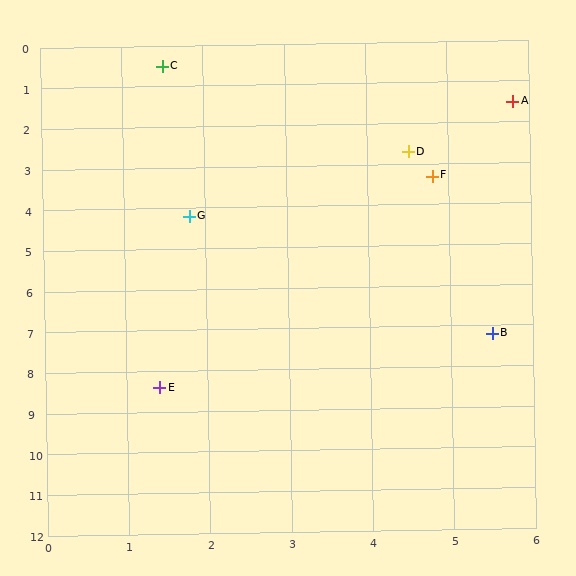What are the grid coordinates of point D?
Point D is at approximately (4.5, 2.7).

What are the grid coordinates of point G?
Point G is at approximately (1.8, 4.2).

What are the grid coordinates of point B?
Point B is at approximately (5.5, 7.2).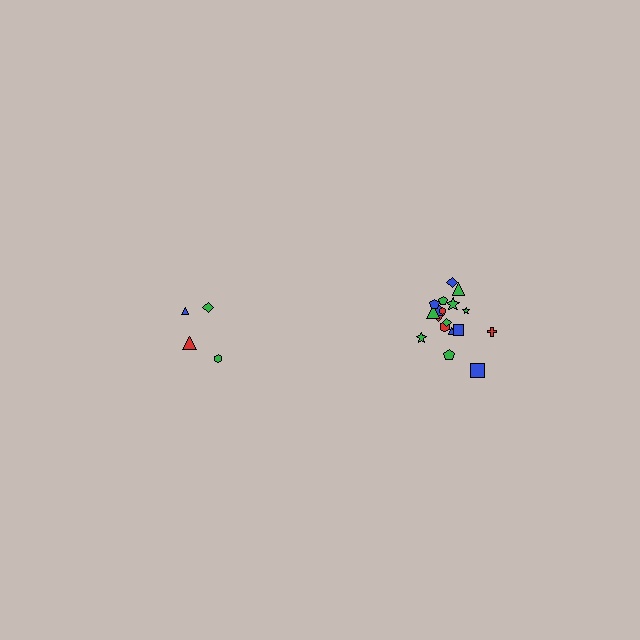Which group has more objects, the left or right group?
The right group.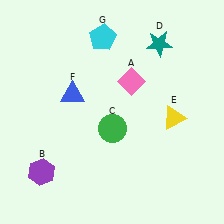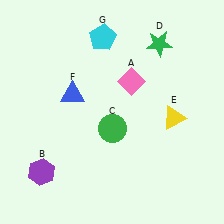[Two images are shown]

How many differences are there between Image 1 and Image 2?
There is 1 difference between the two images.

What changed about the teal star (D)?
In Image 1, D is teal. In Image 2, it changed to green.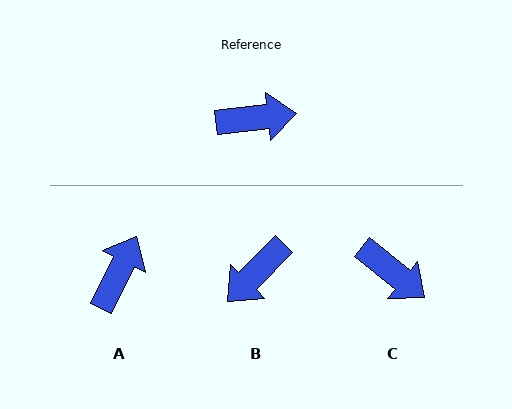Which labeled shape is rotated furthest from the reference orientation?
B, about 141 degrees away.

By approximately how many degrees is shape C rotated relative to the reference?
Approximately 45 degrees clockwise.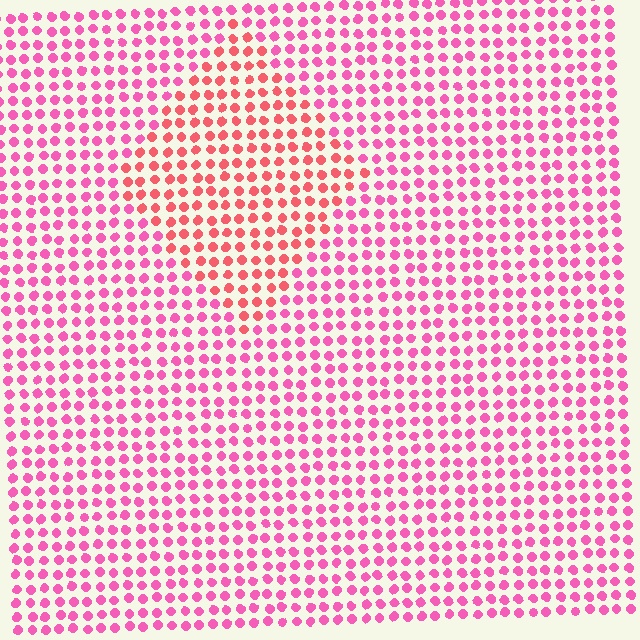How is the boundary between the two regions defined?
The boundary is defined purely by a slight shift in hue (about 30 degrees). Spacing, size, and orientation are identical on both sides.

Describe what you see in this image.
The image is filled with small pink elements in a uniform arrangement. A diamond-shaped region is visible where the elements are tinted to a slightly different hue, forming a subtle color boundary.